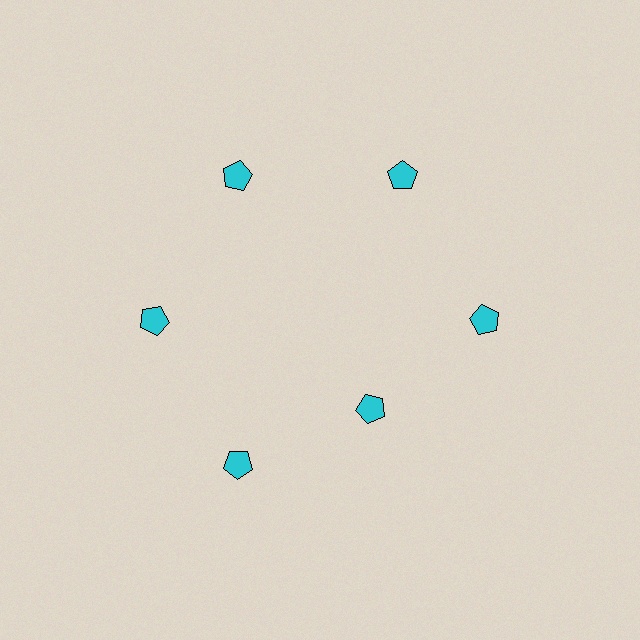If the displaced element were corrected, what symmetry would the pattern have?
It would have 6-fold rotational symmetry — the pattern would map onto itself every 60 degrees.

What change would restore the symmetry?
The symmetry would be restored by moving it outward, back onto the ring so that all 6 pentagons sit at equal angles and equal distance from the center.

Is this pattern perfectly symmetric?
No. The 6 cyan pentagons are arranged in a ring, but one element near the 5 o'clock position is pulled inward toward the center, breaking the 6-fold rotational symmetry.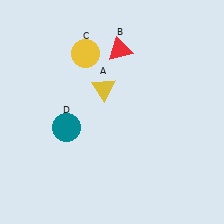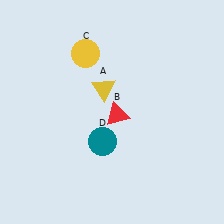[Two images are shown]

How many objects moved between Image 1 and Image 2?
2 objects moved between the two images.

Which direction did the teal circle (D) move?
The teal circle (D) moved right.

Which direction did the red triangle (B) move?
The red triangle (B) moved down.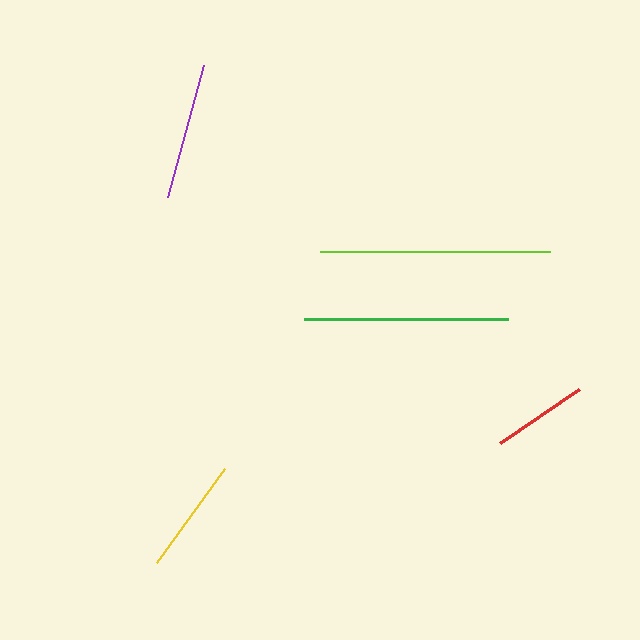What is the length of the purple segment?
The purple segment is approximately 137 pixels long.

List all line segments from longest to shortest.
From longest to shortest: lime, green, purple, yellow, red.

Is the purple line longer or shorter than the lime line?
The lime line is longer than the purple line.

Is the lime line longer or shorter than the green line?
The lime line is longer than the green line.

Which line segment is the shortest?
The red line is the shortest at approximately 96 pixels.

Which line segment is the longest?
The lime line is the longest at approximately 230 pixels.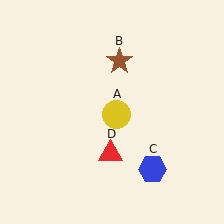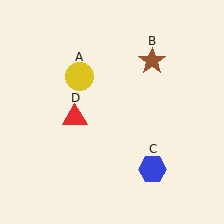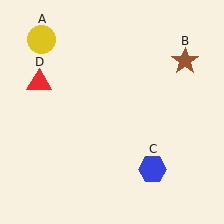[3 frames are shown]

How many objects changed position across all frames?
3 objects changed position: yellow circle (object A), brown star (object B), red triangle (object D).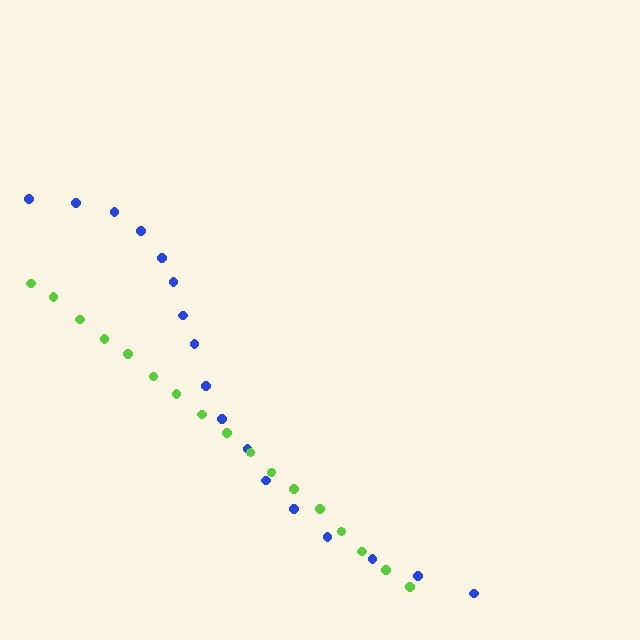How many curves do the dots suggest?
There are 2 distinct paths.